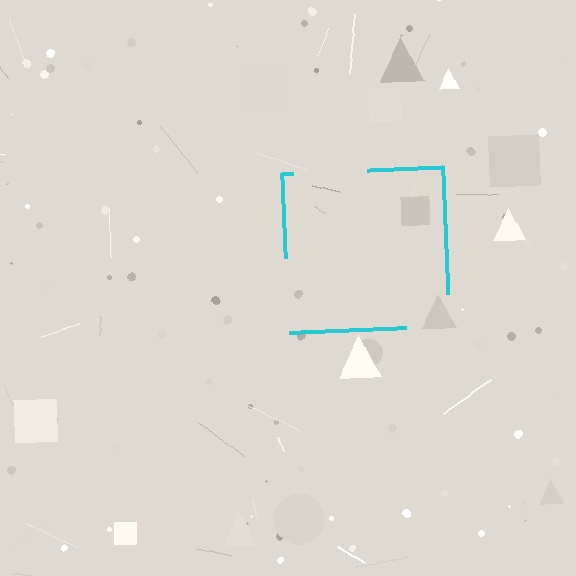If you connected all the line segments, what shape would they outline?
They would outline a square.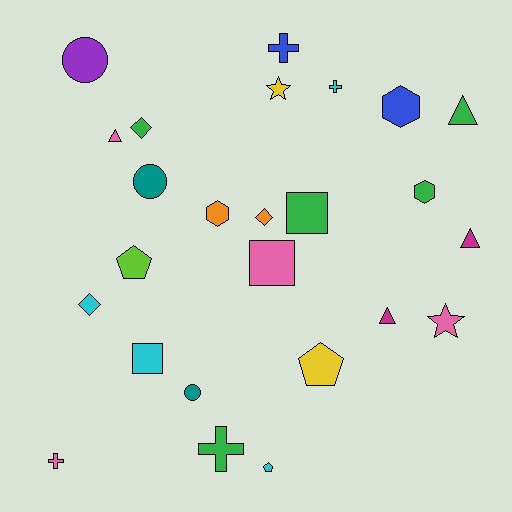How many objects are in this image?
There are 25 objects.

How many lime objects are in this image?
There is 1 lime object.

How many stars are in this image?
There are 2 stars.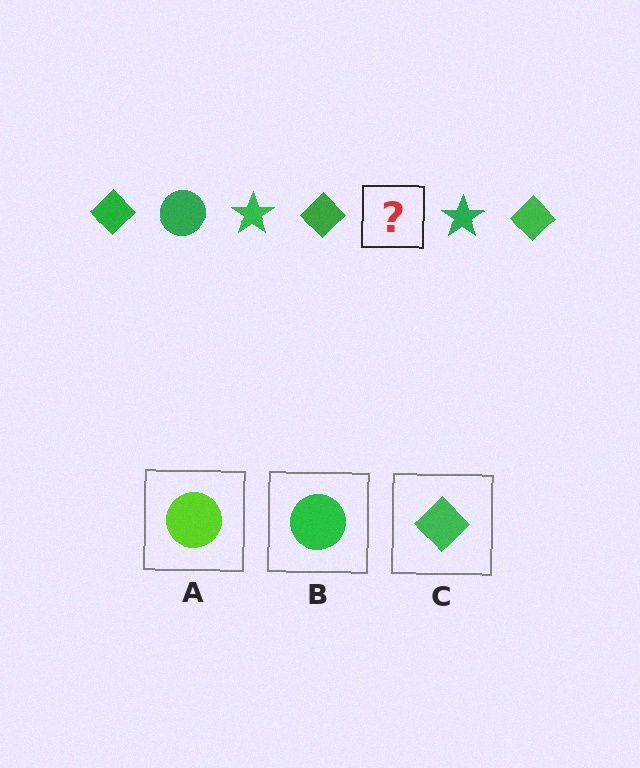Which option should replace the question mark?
Option B.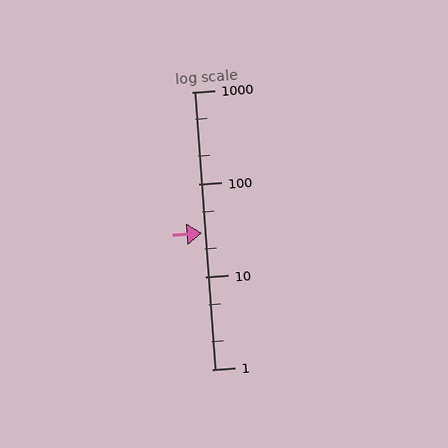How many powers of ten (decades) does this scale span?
The scale spans 3 decades, from 1 to 1000.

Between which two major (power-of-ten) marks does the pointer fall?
The pointer is between 10 and 100.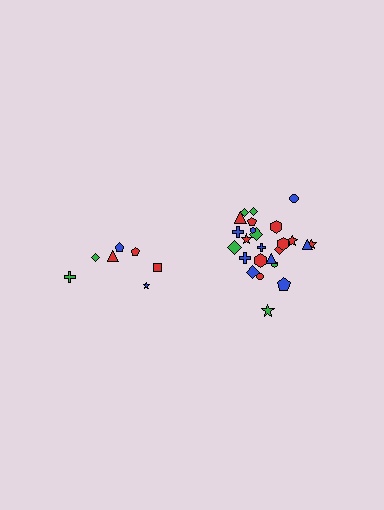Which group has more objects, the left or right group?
The right group.